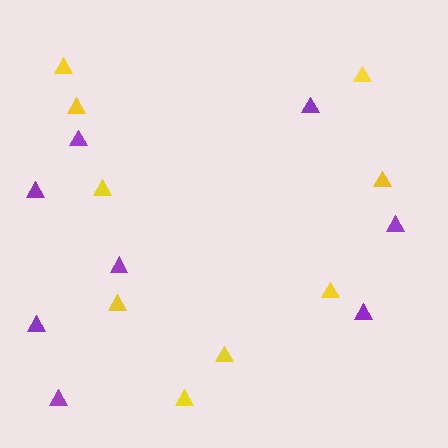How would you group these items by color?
There are 2 groups: one group of purple triangles (8) and one group of yellow triangles (9).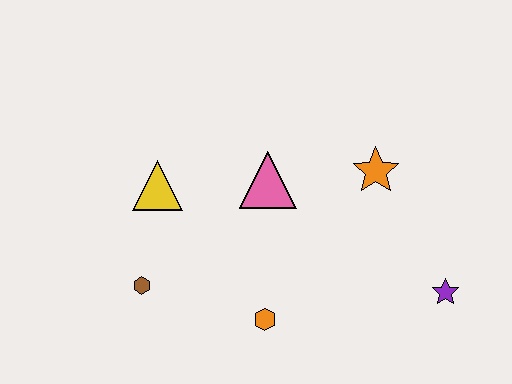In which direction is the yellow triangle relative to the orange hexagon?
The yellow triangle is above the orange hexagon.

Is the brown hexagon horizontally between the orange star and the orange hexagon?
No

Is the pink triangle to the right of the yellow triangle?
Yes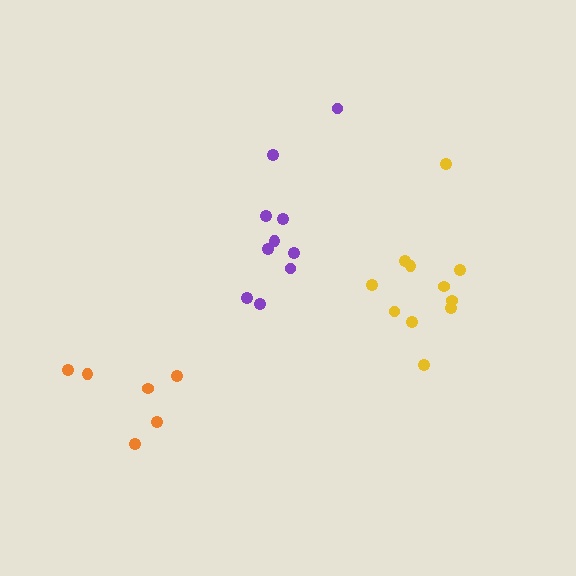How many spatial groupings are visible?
There are 3 spatial groupings.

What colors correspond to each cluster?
The clusters are colored: purple, yellow, orange.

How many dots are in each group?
Group 1: 10 dots, Group 2: 11 dots, Group 3: 6 dots (27 total).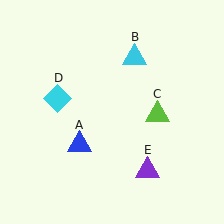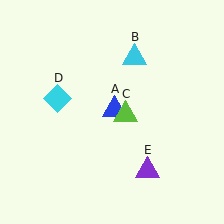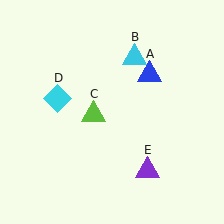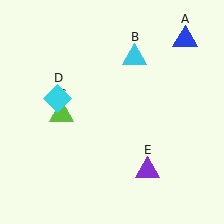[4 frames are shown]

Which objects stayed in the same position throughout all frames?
Cyan triangle (object B) and cyan diamond (object D) and purple triangle (object E) remained stationary.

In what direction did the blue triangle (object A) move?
The blue triangle (object A) moved up and to the right.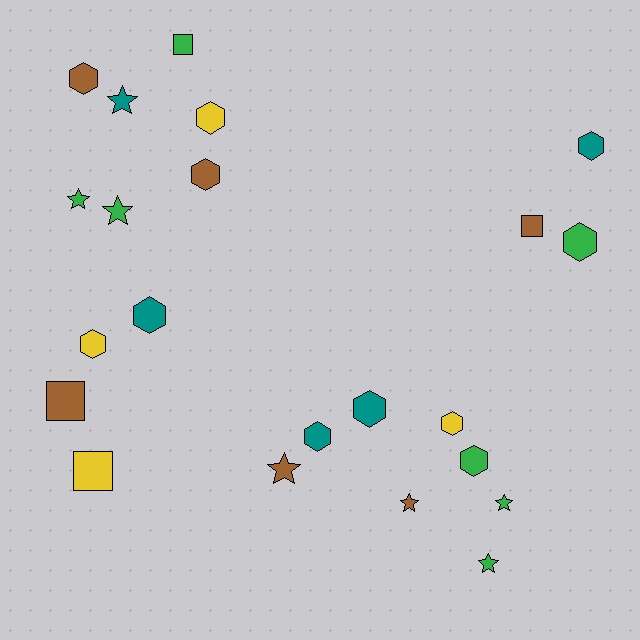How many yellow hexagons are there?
There are 3 yellow hexagons.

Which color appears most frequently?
Green, with 7 objects.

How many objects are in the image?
There are 22 objects.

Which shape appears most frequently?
Hexagon, with 11 objects.